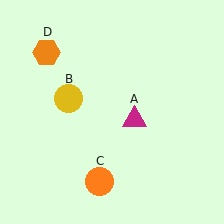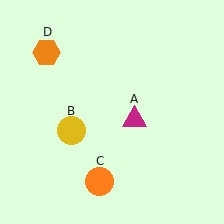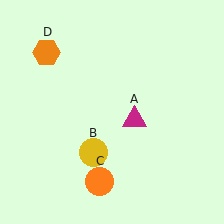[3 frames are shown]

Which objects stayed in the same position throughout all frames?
Magenta triangle (object A) and orange circle (object C) and orange hexagon (object D) remained stationary.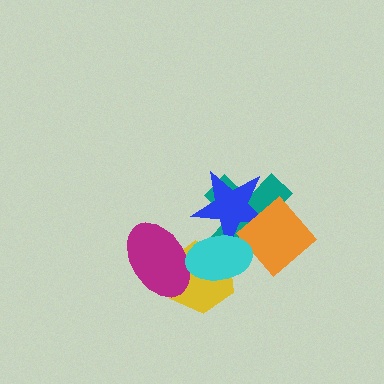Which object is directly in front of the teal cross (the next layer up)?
The blue star is directly in front of the teal cross.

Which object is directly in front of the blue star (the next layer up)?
The orange diamond is directly in front of the blue star.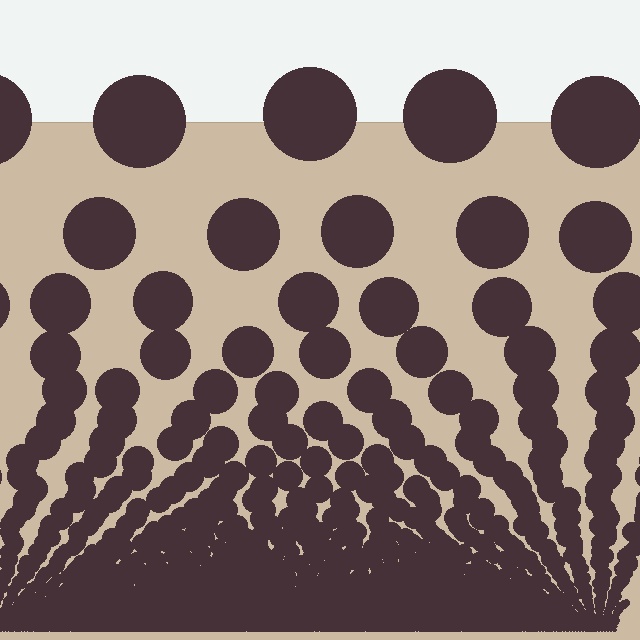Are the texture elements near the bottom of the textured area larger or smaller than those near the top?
Smaller. The gradient is inverted — elements near the bottom are smaller and denser.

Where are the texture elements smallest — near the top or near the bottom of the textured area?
Near the bottom.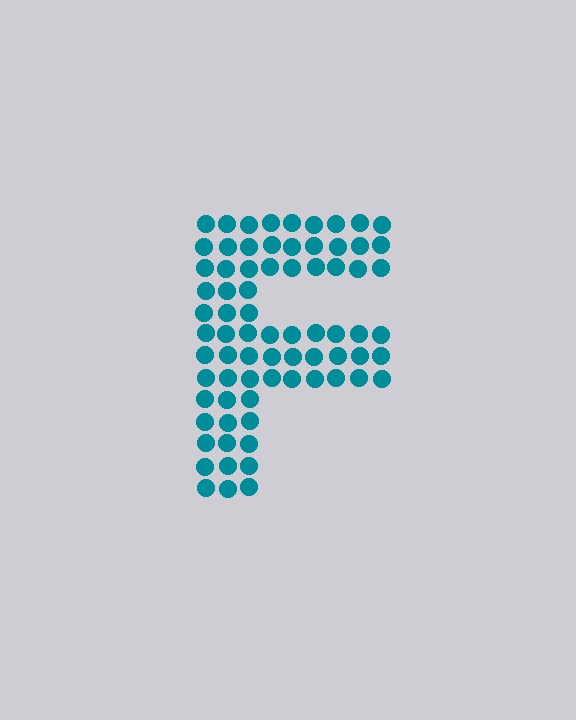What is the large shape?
The large shape is the letter F.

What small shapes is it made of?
It is made of small circles.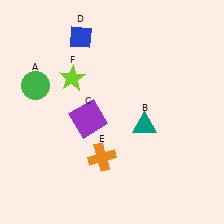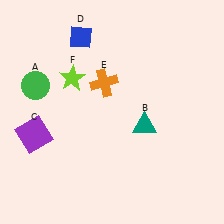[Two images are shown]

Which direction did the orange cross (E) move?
The orange cross (E) moved up.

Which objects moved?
The objects that moved are: the purple square (C), the orange cross (E).